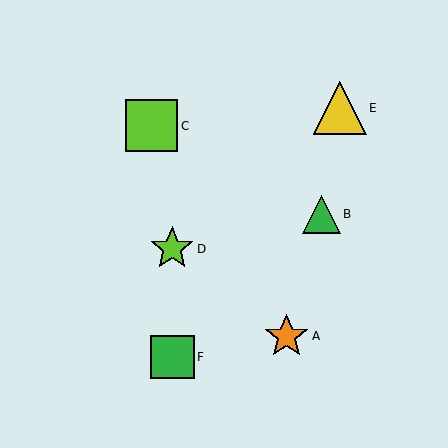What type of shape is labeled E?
Shape E is a yellow triangle.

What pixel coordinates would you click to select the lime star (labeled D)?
Click at (172, 249) to select the lime star D.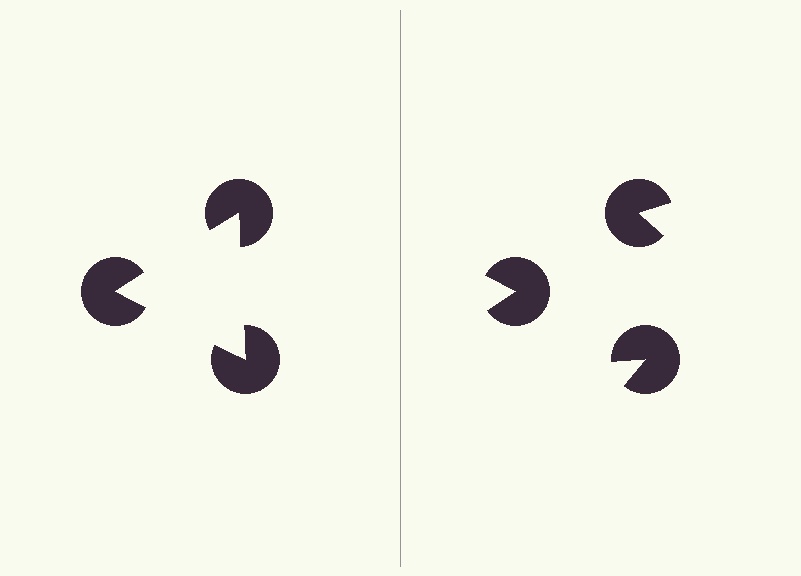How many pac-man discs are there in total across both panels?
6 — 3 on each side.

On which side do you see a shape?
An illusory triangle appears on the left side. On the right side the wedge cuts are rotated, so no coherent shape forms.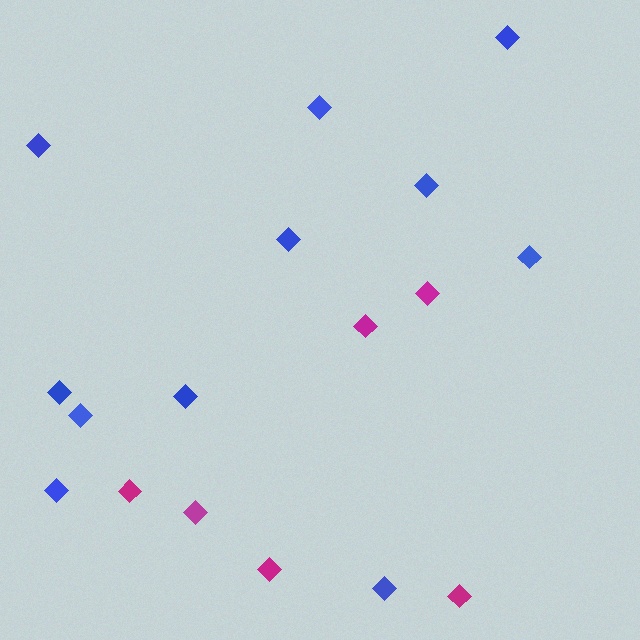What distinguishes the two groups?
There are 2 groups: one group of magenta diamonds (6) and one group of blue diamonds (11).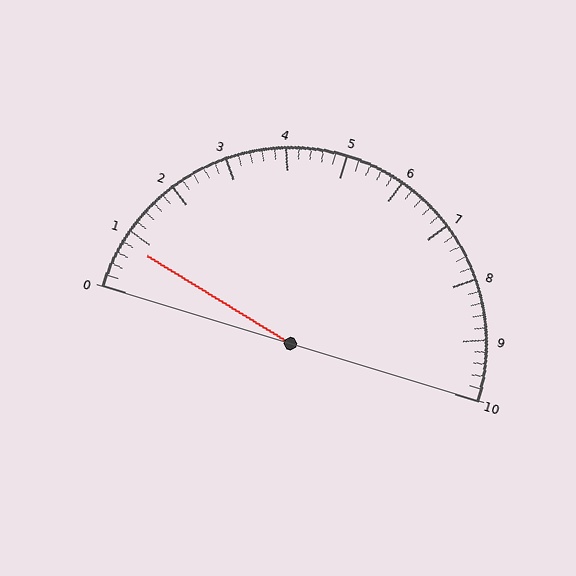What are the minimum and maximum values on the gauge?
The gauge ranges from 0 to 10.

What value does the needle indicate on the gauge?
The needle indicates approximately 0.8.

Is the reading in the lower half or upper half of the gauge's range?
The reading is in the lower half of the range (0 to 10).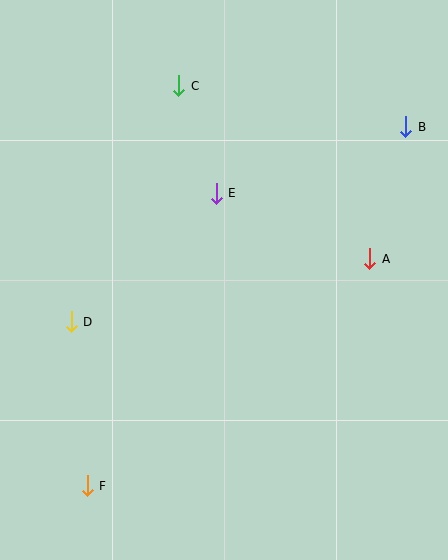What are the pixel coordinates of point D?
Point D is at (71, 322).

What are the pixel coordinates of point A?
Point A is at (370, 259).